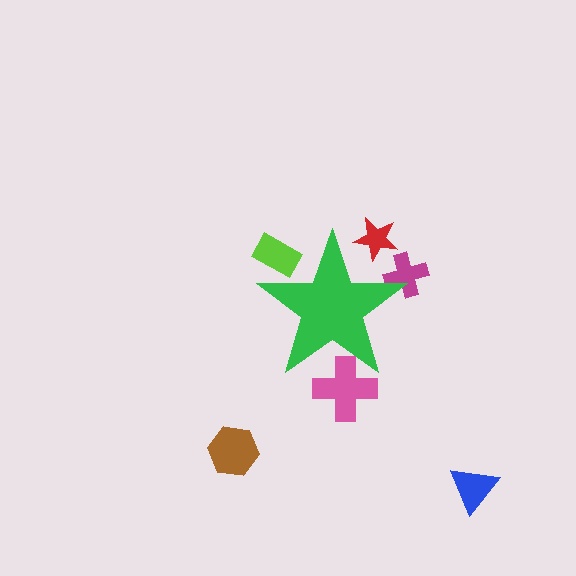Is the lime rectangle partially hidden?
Yes, the lime rectangle is partially hidden behind the green star.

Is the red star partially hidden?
Yes, the red star is partially hidden behind the green star.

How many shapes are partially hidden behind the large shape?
4 shapes are partially hidden.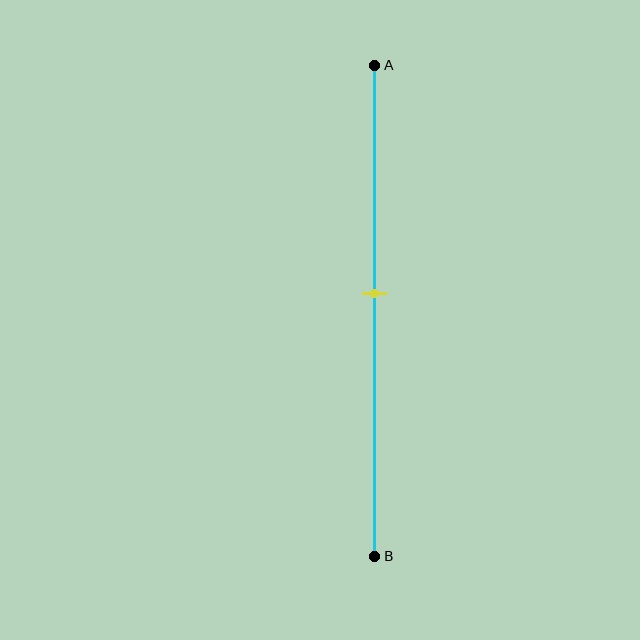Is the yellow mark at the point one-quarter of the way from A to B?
No, the mark is at about 45% from A, not at the 25% one-quarter point.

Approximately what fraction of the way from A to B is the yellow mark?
The yellow mark is approximately 45% of the way from A to B.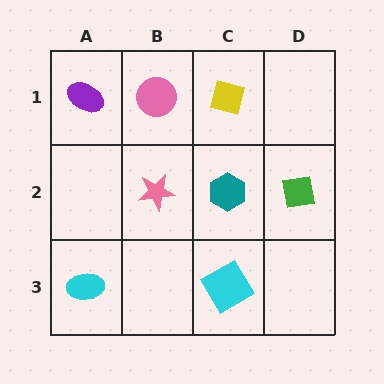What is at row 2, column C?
A teal hexagon.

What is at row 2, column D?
A green square.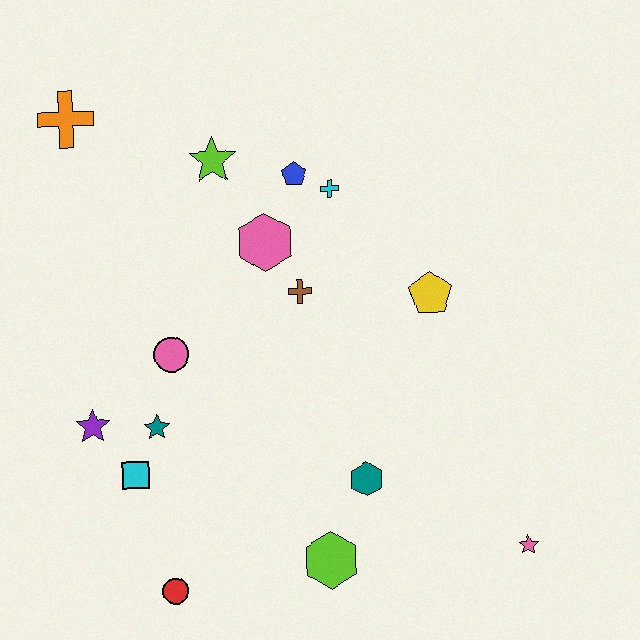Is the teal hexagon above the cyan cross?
No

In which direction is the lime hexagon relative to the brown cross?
The lime hexagon is below the brown cross.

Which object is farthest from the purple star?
The pink star is farthest from the purple star.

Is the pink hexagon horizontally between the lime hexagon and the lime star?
Yes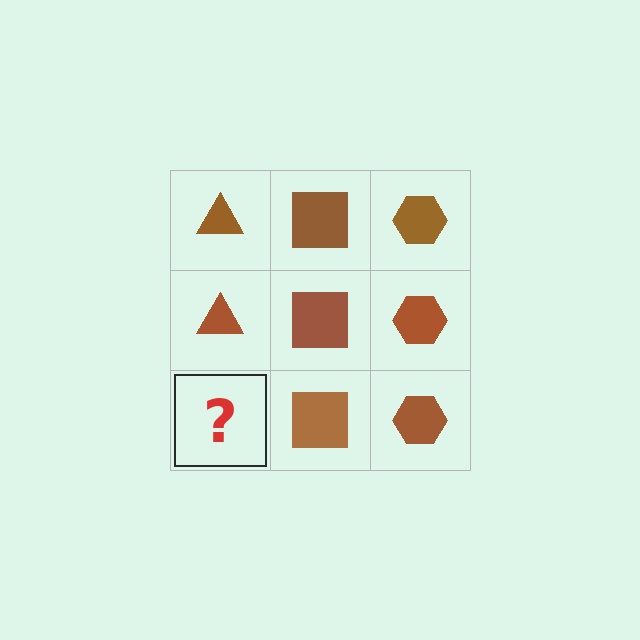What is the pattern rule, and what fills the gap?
The rule is that each column has a consistent shape. The gap should be filled with a brown triangle.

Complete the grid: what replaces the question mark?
The question mark should be replaced with a brown triangle.